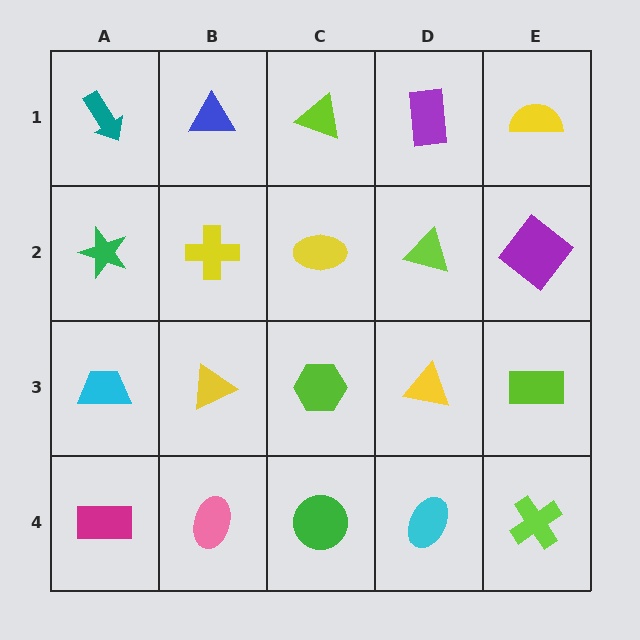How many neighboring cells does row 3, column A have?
3.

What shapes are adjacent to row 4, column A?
A cyan trapezoid (row 3, column A), a pink ellipse (row 4, column B).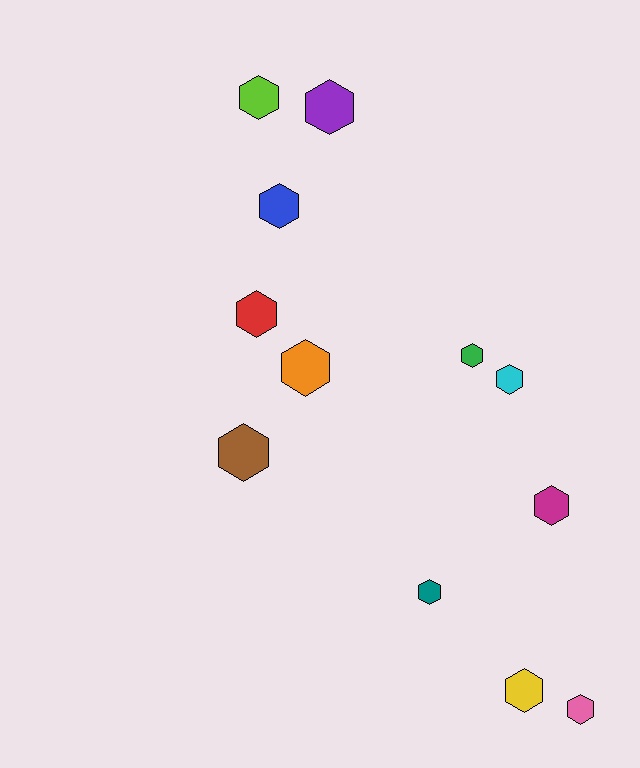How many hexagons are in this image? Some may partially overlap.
There are 12 hexagons.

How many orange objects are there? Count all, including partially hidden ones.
There is 1 orange object.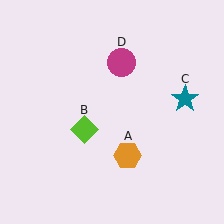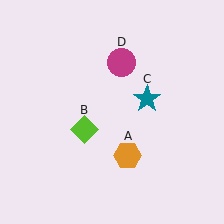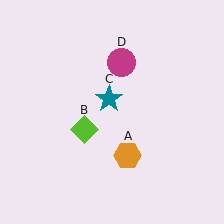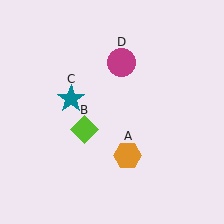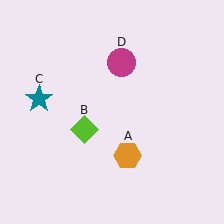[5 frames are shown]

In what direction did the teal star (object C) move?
The teal star (object C) moved left.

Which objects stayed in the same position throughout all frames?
Orange hexagon (object A) and lime diamond (object B) and magenta circle (object D) remained stationary.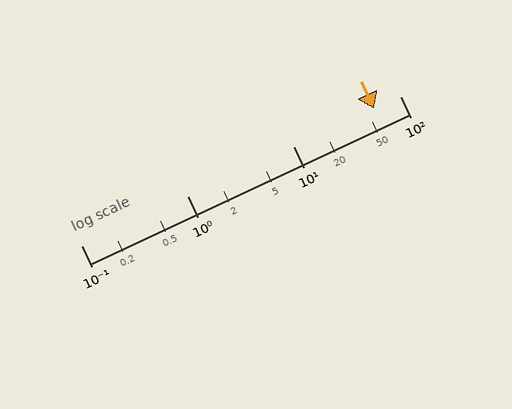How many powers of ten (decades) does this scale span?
The scale spans 3 decades, from 0.1 to 100.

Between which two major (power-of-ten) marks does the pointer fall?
The pointer is between 10 and 100.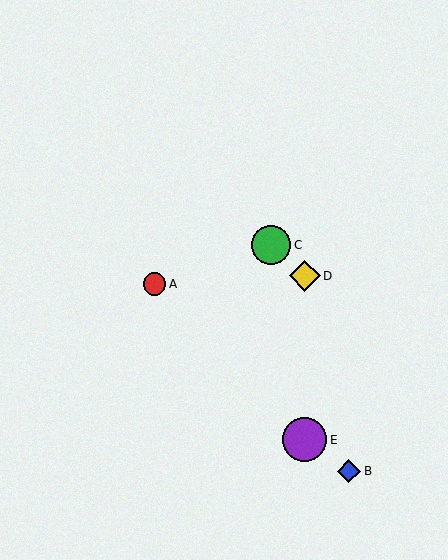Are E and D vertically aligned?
Yes, both are at x≈305.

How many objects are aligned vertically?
2 objects (D, E) are aligned vertically.